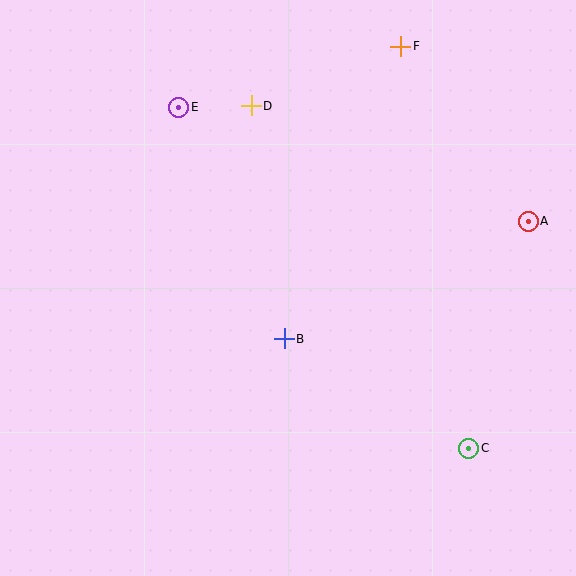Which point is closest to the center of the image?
Point B at (284, 339) is closest to the center.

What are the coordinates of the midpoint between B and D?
The midpoint between B and D is at (268, 222).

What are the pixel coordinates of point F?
Point F is at (401, 46).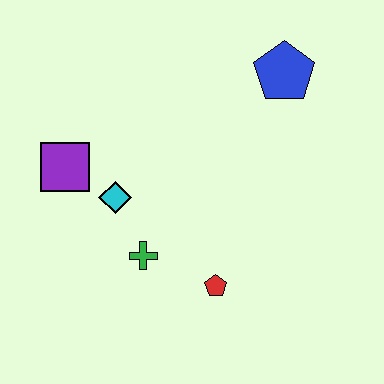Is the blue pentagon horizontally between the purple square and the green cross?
No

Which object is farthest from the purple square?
The blue pentagon is farthest from the purple square.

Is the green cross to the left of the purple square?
No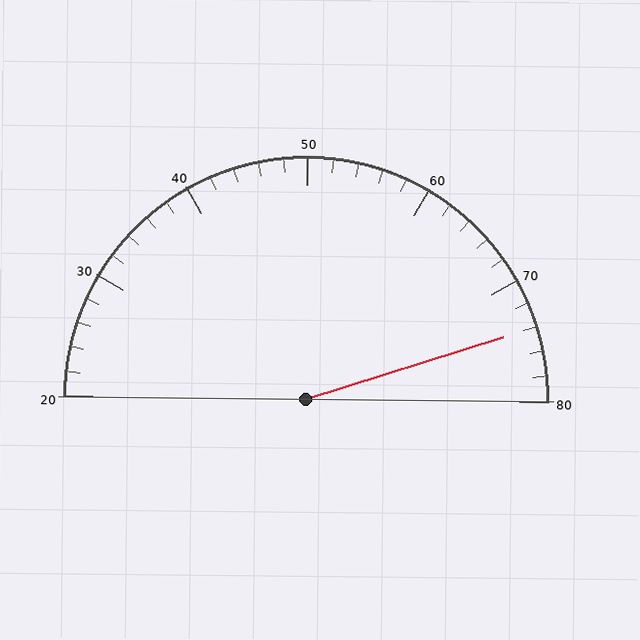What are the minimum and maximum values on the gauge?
The gauge ranges from 20 to 80.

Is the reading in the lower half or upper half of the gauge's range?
The reading is in the upper half of the range (20 to 80).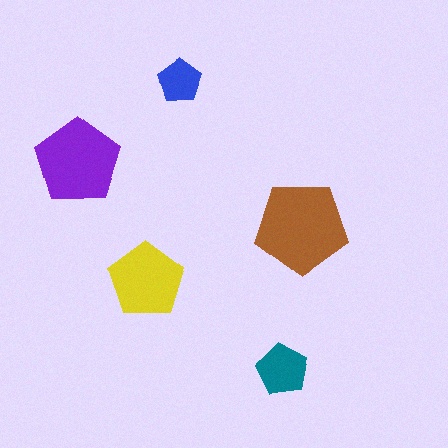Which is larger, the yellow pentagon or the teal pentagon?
The yellow one.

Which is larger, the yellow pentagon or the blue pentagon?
The yellow one.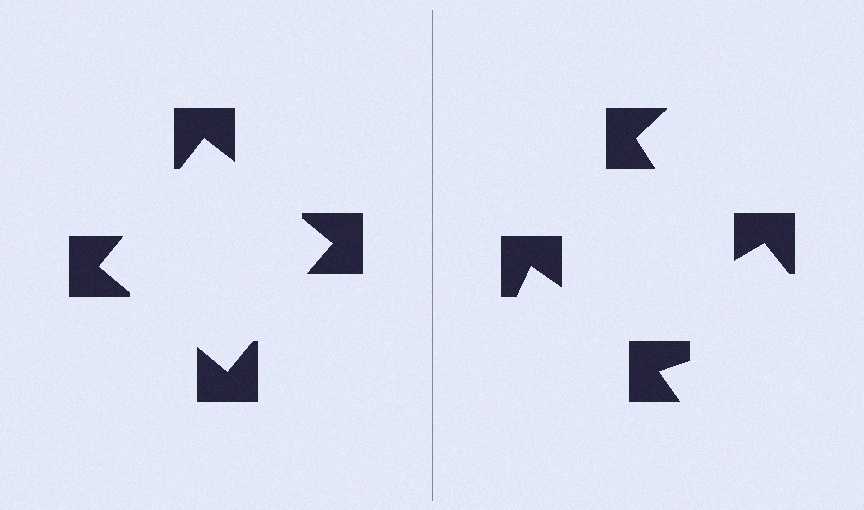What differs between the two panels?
The notched squares are positioned identically on both sides; only the wedge orientations differ. On the left they align to a square; on the right they are misaligned.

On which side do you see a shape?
An illusory square appears on the left side. On the right side the wedge cuts are rotated, so no coherent shape forms.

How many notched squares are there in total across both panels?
8 — 4 on each side.